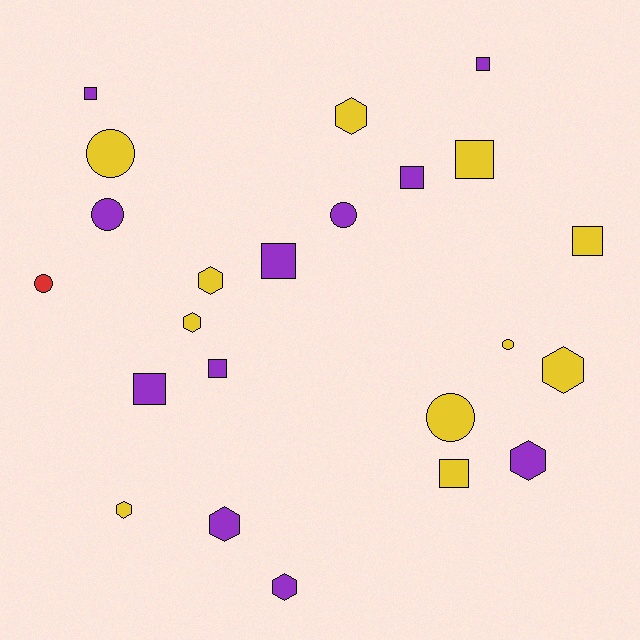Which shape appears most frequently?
Square, with 9 objects.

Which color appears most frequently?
Purple, with 11 objects.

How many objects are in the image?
There are 23 objects.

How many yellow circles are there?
There are 3 yellow circles.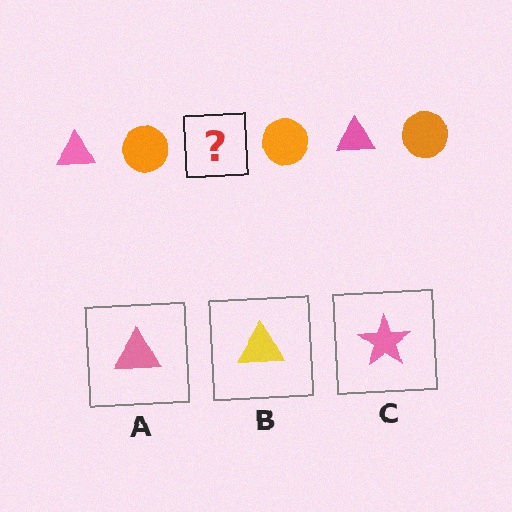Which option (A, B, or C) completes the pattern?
A.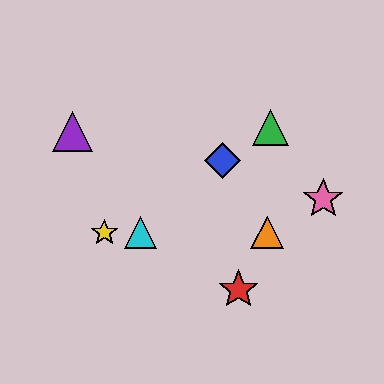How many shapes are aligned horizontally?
3 shapes (the yellow star, the orange triangle, the cyan triangle) are aligned horizontally.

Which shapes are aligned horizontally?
The yellow star, the orange triangle, the cyan triangle are aligned horizontally.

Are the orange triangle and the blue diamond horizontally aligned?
No, the orange triangle is at y≈232 and the blue diamond is at y≈160.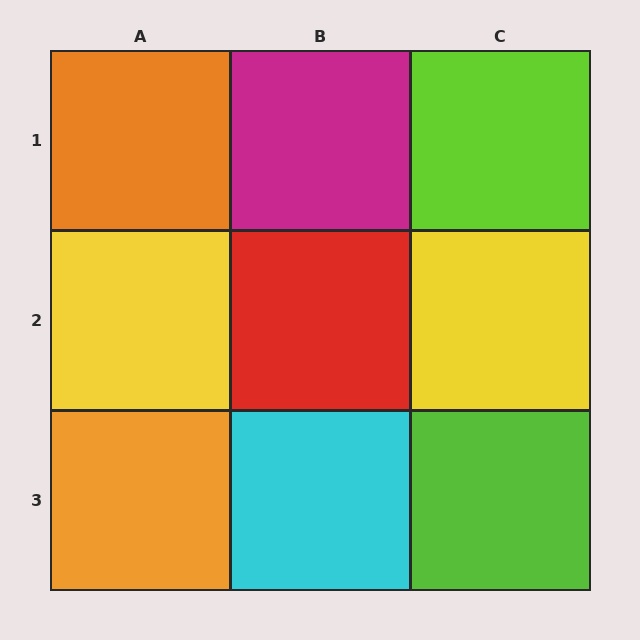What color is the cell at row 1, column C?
Lime.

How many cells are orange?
2 cells are orange.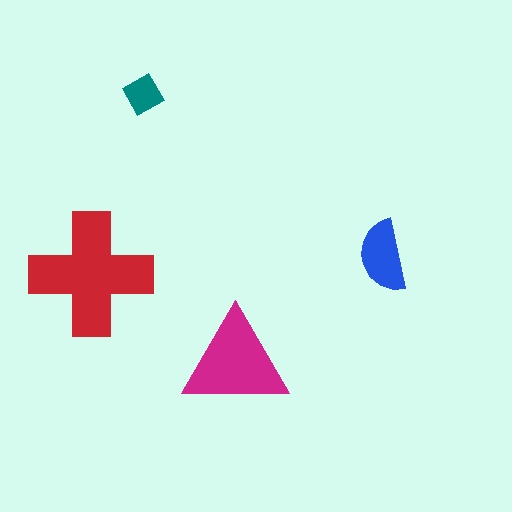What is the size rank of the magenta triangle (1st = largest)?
2nd.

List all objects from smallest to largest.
The teal diamond, the blue semicircle, the magenta triangle, the red cross.